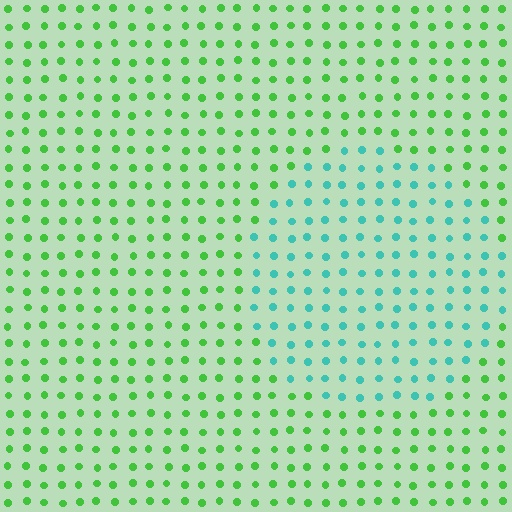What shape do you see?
I see a circle.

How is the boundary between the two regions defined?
The boundary is defined purely by a slight shift in hue (about 54 degrees). Spacing, size, and orientation are identical on both sides.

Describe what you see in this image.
The image is filled with small green elements in a uniform arrangement. A circle-shaped region is visible where the elements are tinted to a slightly different hue, forming a subtle color boundary.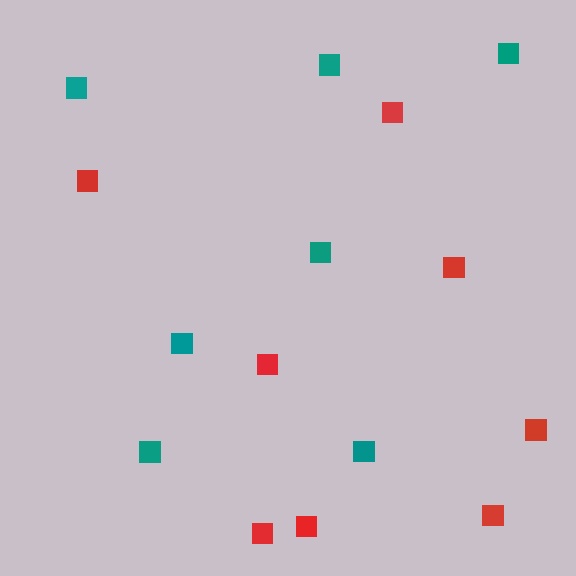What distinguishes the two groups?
There are 2 groups: one group of teal squares (7) and one group of red squares (8).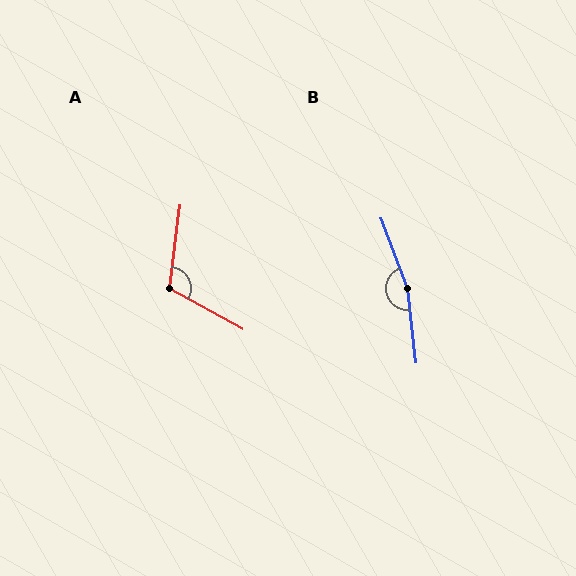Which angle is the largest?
B, at approximately 166 degrees.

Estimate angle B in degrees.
Approximately 166 degrees.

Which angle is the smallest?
A, at approximately 112 degrees.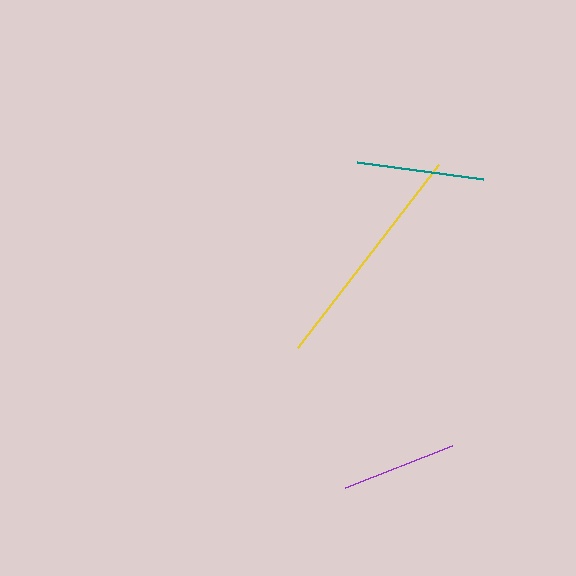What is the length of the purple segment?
The purple segment is approximately 115 pixels long.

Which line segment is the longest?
The yellow line is the longest at approximately 231 pixels.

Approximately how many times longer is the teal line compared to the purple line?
The teal line is approximately 1.1 times the length of the purple line.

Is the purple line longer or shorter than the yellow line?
The yellow line is longer than the purple line.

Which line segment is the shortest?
The purple line is the shortest at approximately 115 pixels.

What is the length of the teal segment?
The teal segment is approximately 128 pixels long.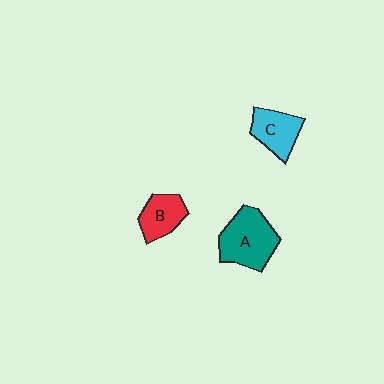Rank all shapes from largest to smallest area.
From largest to smallest: A (teal), C (cyan), B (red).